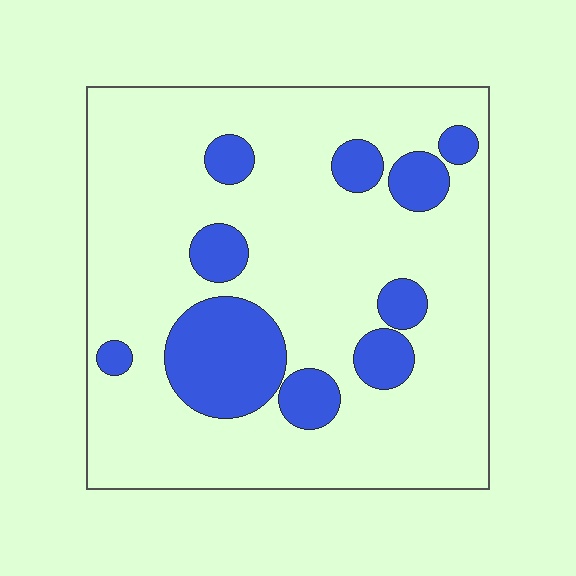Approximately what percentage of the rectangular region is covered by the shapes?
Approximately 20%.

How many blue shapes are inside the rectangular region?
10.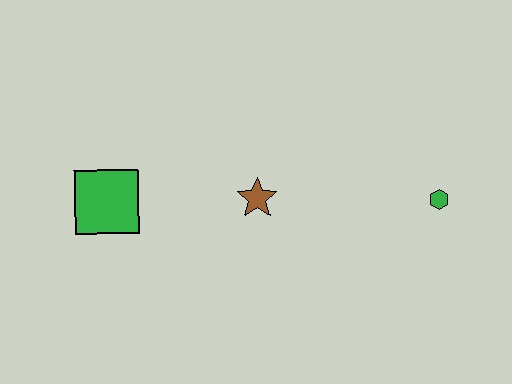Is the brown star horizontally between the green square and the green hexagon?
Yes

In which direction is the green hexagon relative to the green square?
The green hexagon is to the right of the green square.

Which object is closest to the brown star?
The green square is closest to the brown star.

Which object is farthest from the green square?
The green hexagon is farthest from the green square.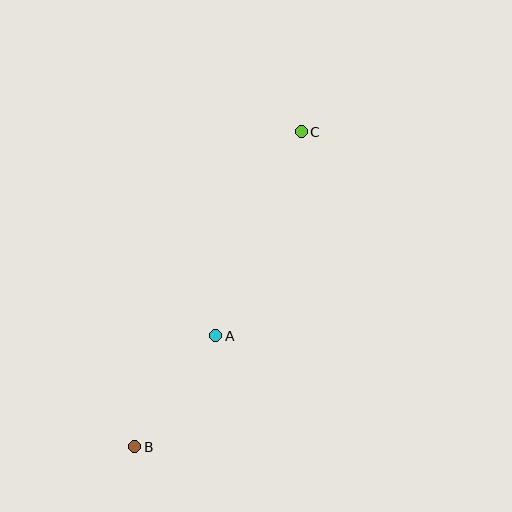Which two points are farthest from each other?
Points B and C are farthest from each other.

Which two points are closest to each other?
Points A and B are closest to each other.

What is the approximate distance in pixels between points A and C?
The distance between A and C is approximately 221 pixels.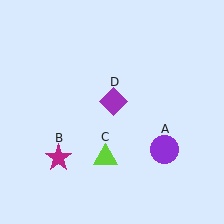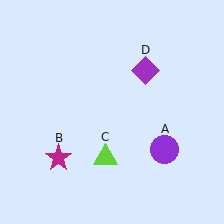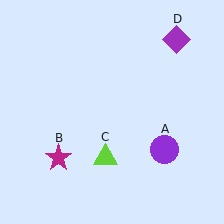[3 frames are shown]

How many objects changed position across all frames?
1 object changed position: purple diamond (object D).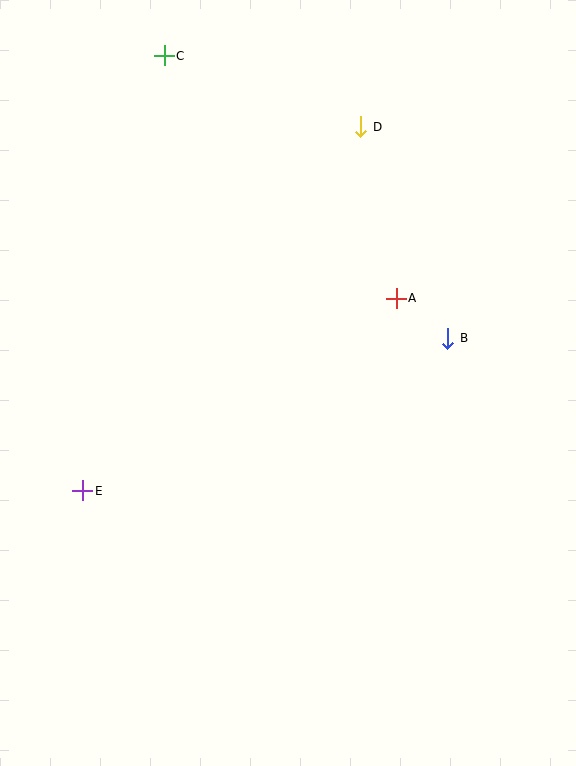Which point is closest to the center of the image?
Point A at (396, 298) is closest to the center.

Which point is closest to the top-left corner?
Point C is closest to the top-left corner.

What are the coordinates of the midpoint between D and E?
The midpoint between D and E is at (222, 309).